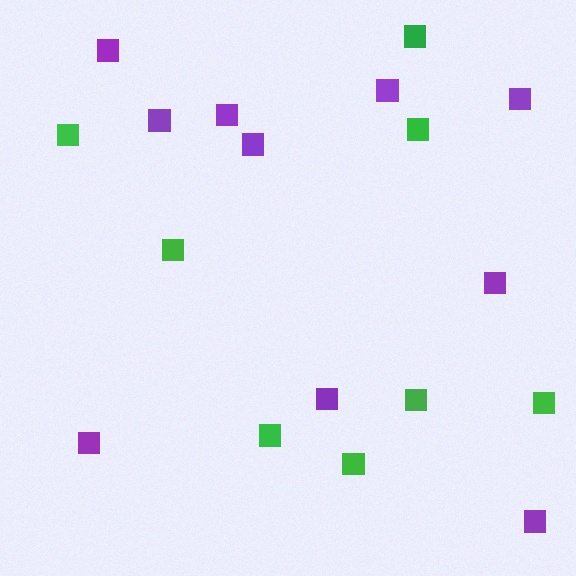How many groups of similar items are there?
There are 2 groups: one group of green squares (8) and one group of purple squares (10).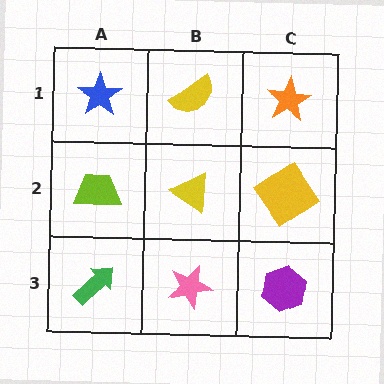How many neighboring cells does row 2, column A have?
3.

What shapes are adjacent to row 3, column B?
A yellow triangle (row 2, column B), a green arrow (row 3, column A), a purple hexagon (row 3, column C).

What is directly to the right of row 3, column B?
A purple hexagon.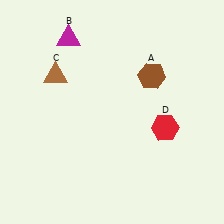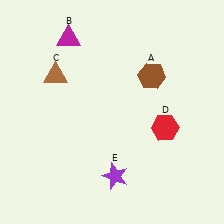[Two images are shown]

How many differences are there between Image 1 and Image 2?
There is 1 difference between the two images.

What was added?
A purple star (E) was added in Image 2.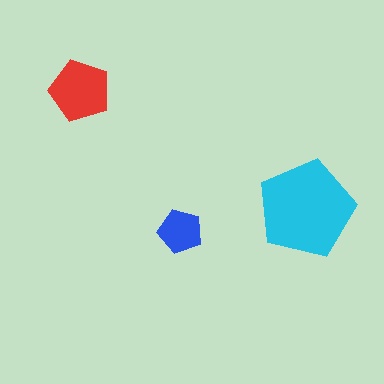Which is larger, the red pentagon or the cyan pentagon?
The cyan one.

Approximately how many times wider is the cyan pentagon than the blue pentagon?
About 2 times wider.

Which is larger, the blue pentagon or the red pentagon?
The red one.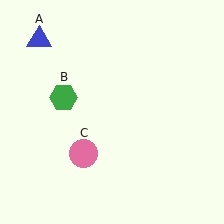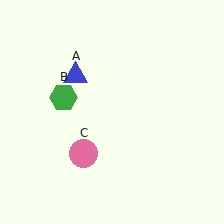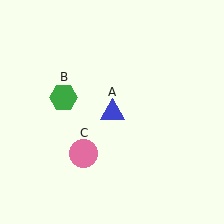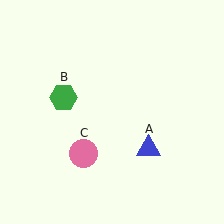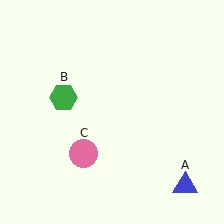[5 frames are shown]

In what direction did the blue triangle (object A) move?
The blue triangle (object A) moved down and to the right.